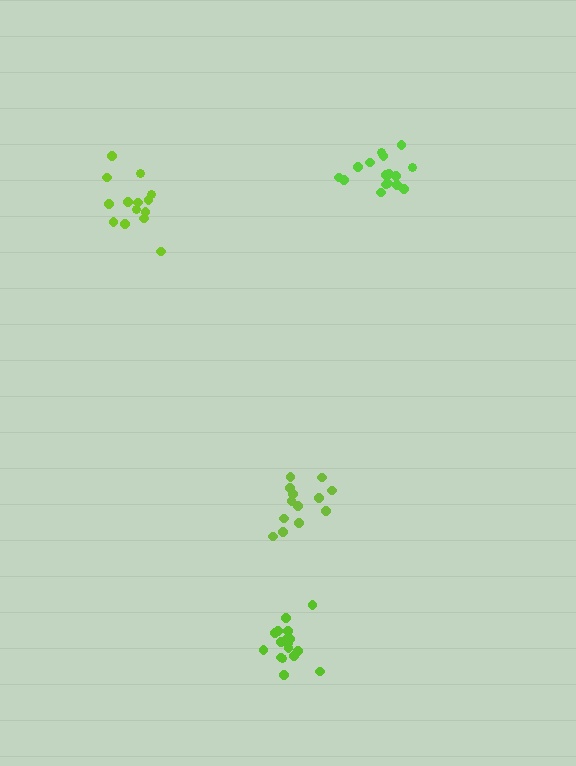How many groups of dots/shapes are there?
There are 4 groups.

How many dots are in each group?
Group 1: 16 dots, Group 2: 14 dots, Group 3: 17 dots, Group 4: 13 dots (60 total).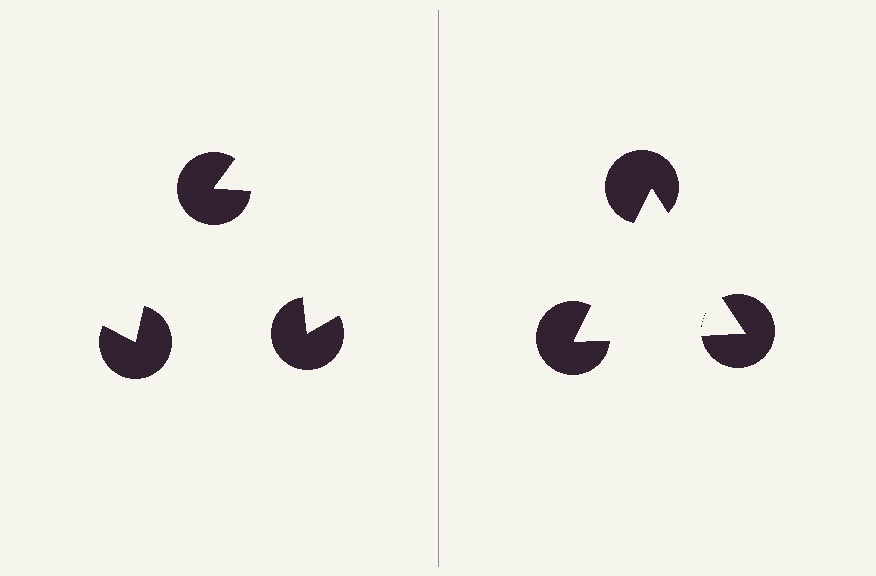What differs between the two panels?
The pac-man discs are positioned identically on both sides; only the wedge orientations differ. On the right they align to a triangle; on the left they are misaligned.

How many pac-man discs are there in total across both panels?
6 — 3 on each side.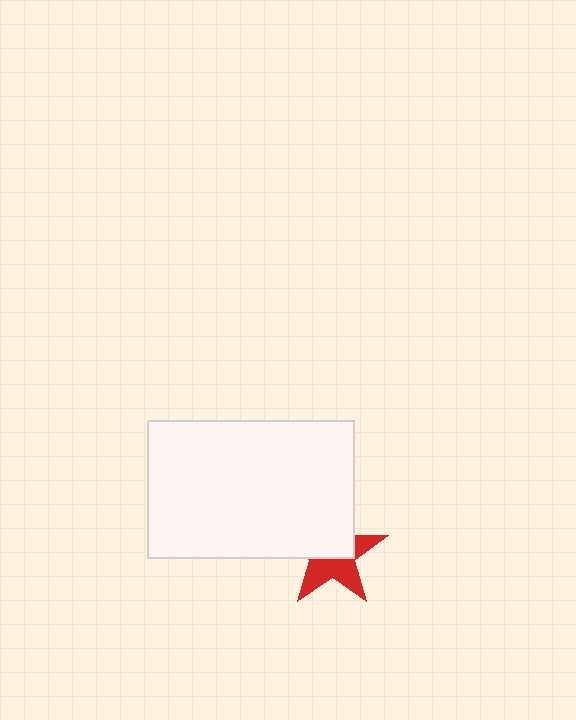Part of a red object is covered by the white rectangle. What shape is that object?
It is a star.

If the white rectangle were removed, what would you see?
You would see the complete red star.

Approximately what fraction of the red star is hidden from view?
Roughly 51% of the red star is hidden behind the white rectangle.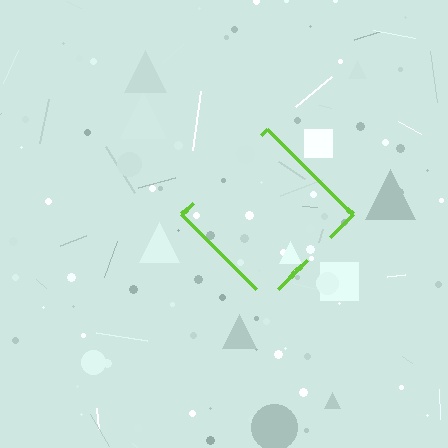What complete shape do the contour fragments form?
The contour fragments form a diamond.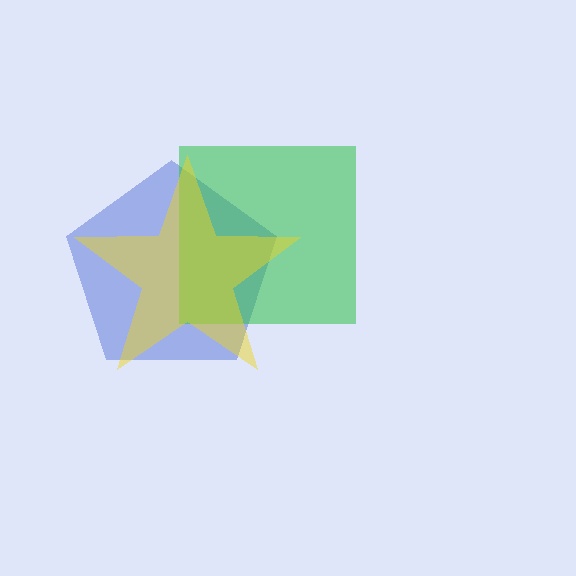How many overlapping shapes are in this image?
There are 3 overlapping shapes in the image.